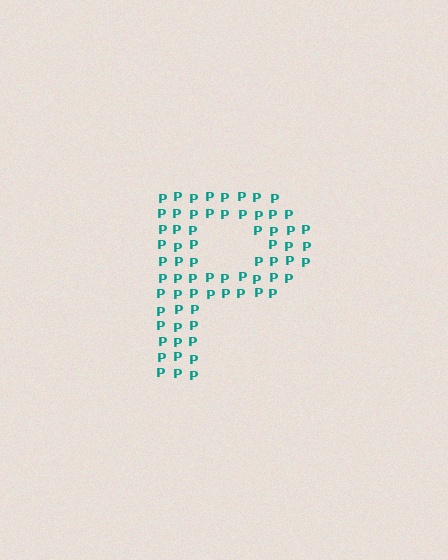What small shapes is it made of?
It is made of small letter P's.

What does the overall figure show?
The overall figure shows the letter P.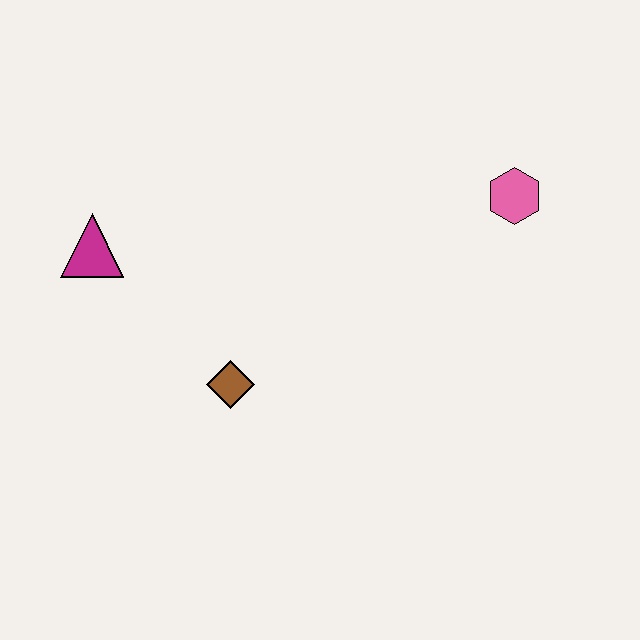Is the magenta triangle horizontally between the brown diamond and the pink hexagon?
No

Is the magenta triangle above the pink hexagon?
No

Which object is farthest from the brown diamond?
The pink hexagon is farthest from the brown diamond.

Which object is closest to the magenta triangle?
The brown diamond is closest to the magenta triangle.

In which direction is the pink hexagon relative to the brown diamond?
The pink hexagon is to the right of the brown diamond.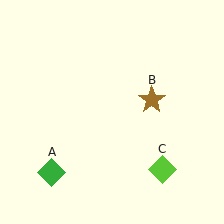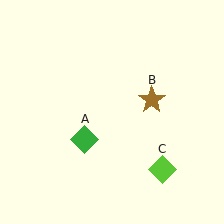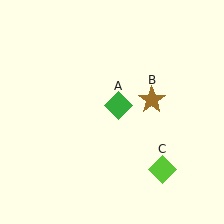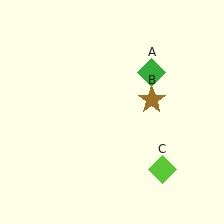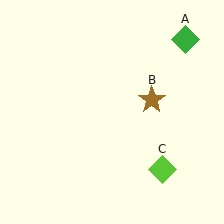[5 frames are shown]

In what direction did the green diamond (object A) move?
The green diamond (object A) moved up and to the right.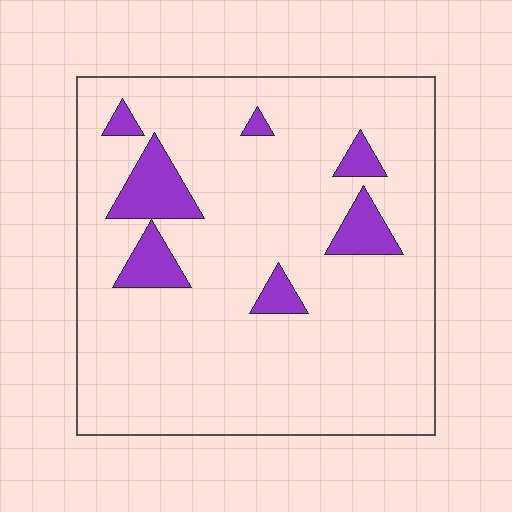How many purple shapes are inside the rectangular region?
7.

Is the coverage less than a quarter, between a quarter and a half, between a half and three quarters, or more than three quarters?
Less than a quarter.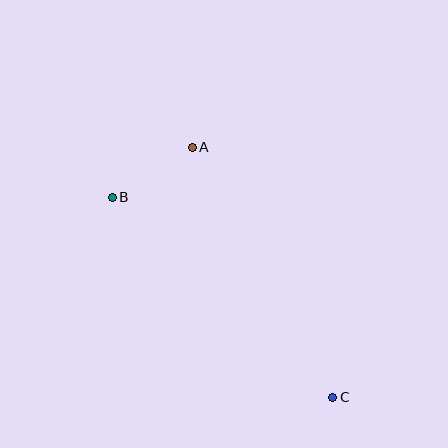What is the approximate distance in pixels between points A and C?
The distance between A and C is approximately 287 pixels.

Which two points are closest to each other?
Points A and B are closest to each other.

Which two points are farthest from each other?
Points B and C are farthest from each other.